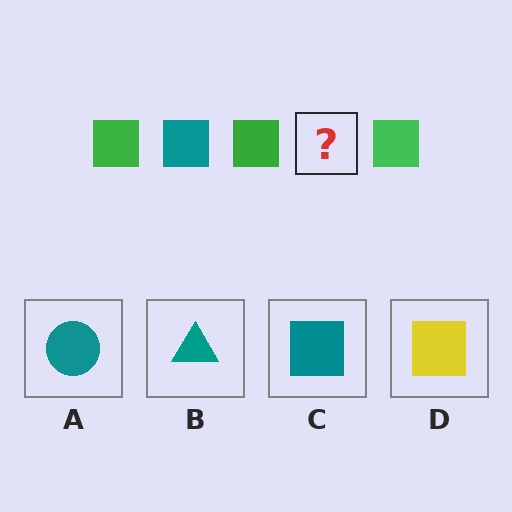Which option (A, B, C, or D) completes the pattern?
C.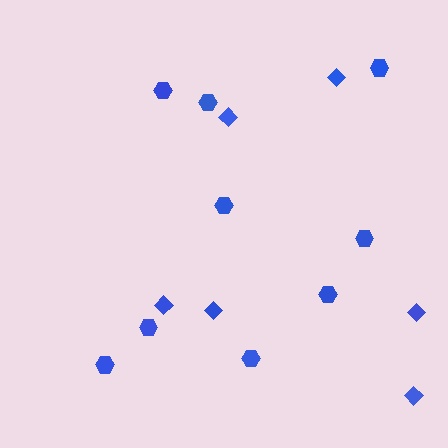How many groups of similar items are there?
There are 2 groups: one group of diamonds (6) and one group of hexagons (9).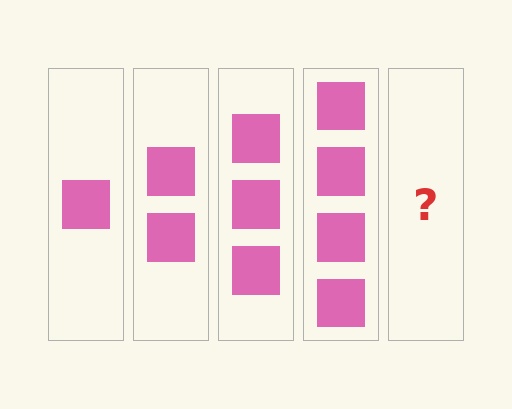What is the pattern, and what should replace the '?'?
The pattern is that each step adds one more square. The '?' should be 5 squares.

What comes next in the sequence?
The next element should be 5 squares.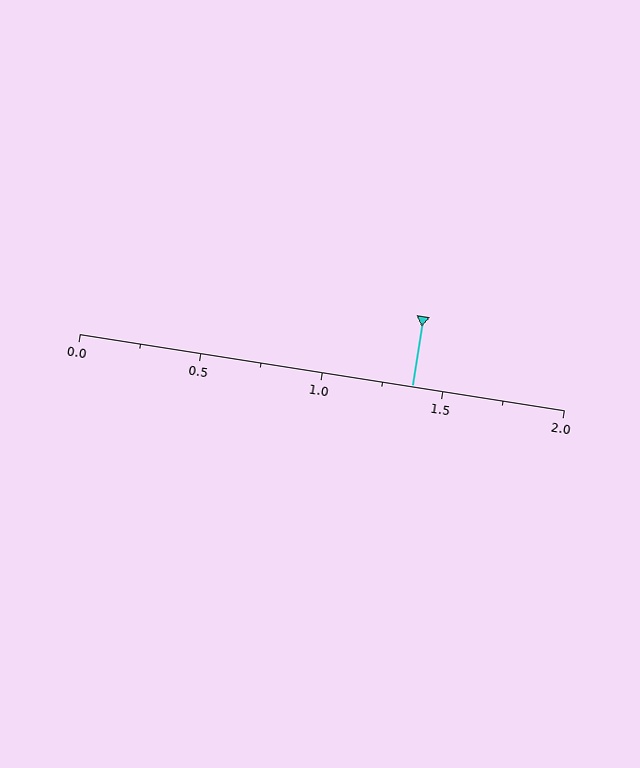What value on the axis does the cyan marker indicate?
The marker indicates approximately 1.38.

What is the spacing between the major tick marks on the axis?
The major ticks are spaced 0.5 apart.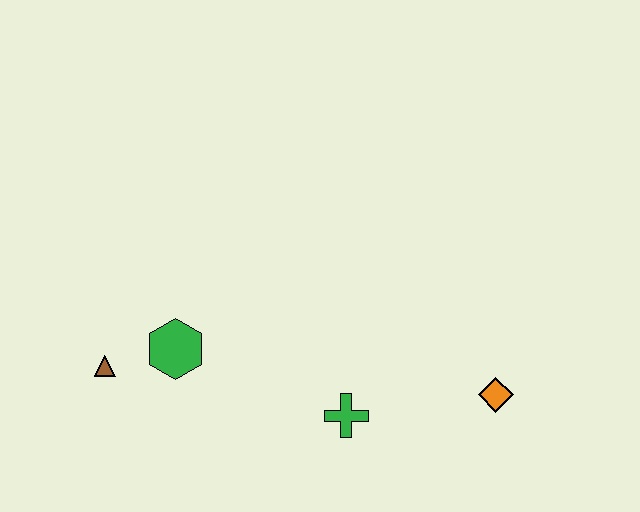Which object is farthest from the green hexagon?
The orange diamond is farthest from the green hexagon.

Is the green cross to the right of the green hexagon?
Yes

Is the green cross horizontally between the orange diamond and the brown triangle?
Yes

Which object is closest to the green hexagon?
The brown triangle is closest to the green hexagon.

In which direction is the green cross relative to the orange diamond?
The green cross is to the left of the orange diamond.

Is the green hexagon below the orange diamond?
No